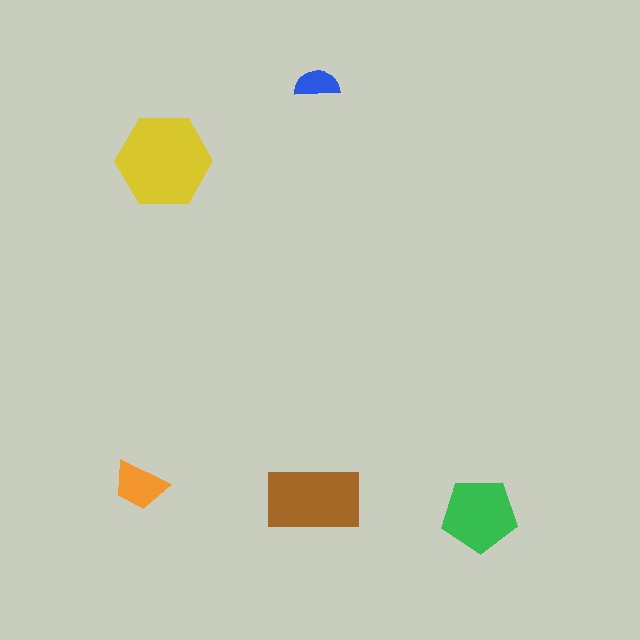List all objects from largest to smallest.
The yellow hexagon, the brown rectangle, the green pentagon, the orange trapezoid, the blue semicircle.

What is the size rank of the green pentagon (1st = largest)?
3rd.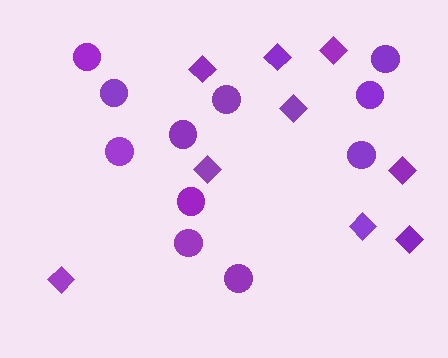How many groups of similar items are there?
There are 2 groups: one group of circles (11) and one group of diamonds (9).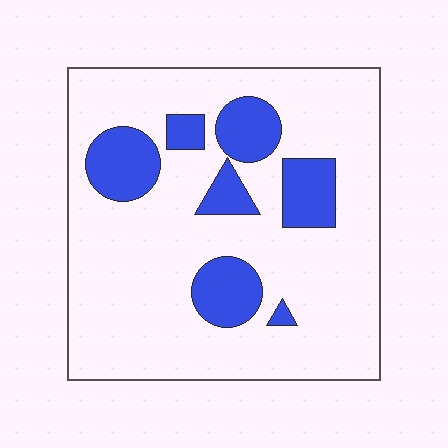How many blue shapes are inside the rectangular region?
7.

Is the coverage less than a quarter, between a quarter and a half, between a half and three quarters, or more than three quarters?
Less than a quarter.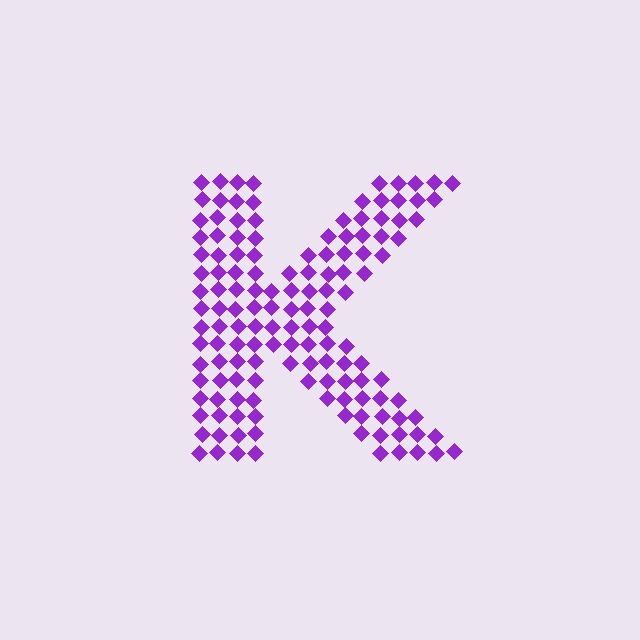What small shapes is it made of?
It is made of small diamonds.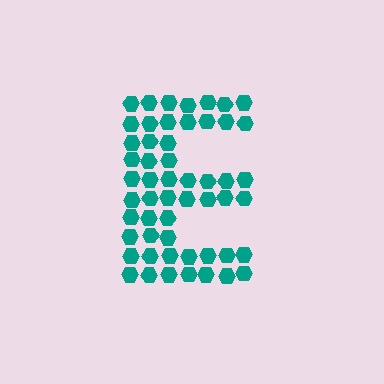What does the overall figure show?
The overall figure shows the letter E.